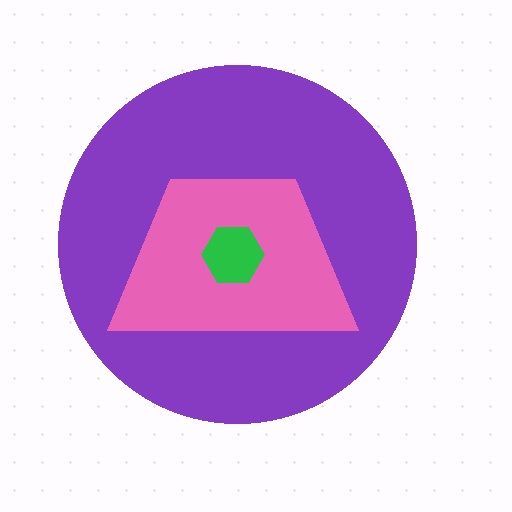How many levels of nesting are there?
3.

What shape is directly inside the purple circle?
The pink trapezoid.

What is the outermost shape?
The purple circle.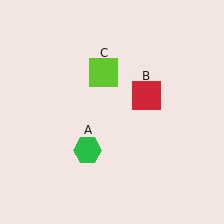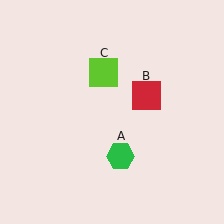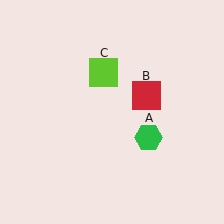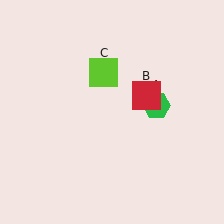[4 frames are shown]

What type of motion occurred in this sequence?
The green hexagon (object A) rotated counterclockwise around the center of the scene.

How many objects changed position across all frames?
1 object changed position: green hexagon (object A).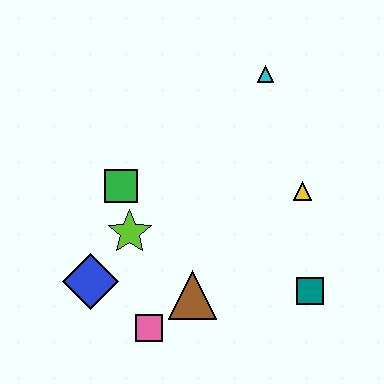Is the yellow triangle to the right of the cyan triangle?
Yes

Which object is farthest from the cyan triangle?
The pink square is farthest from the cyan triangle.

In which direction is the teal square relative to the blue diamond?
The teal square is to the right of the blue diamond.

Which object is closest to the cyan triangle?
The yellow triangle is closest to the cyan triangle.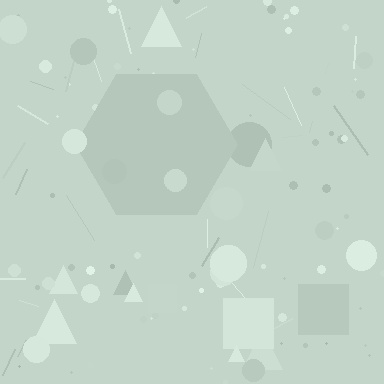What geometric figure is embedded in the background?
A hexagon is embedded in the background.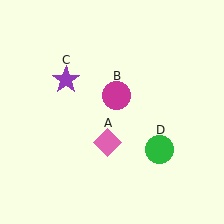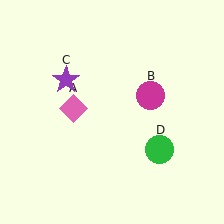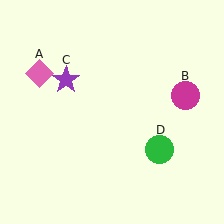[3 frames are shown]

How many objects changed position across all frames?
2 objects changed position: pink diamond (object A), magenta circle (object B).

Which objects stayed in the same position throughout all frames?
Purple star (object C) and green circle (object D) remained stationary.